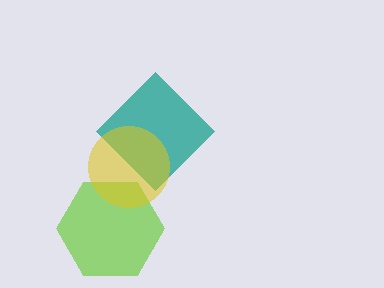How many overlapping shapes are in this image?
There are 3 overlapping shapes in the image.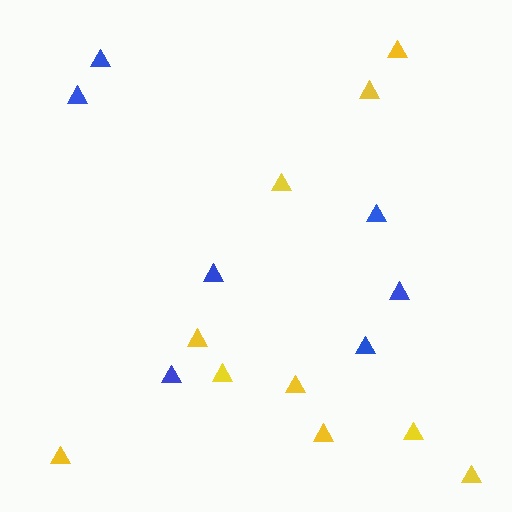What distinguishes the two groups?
There are 2 groups: one group of yellow triangles (10) and one group of blue triangles (7).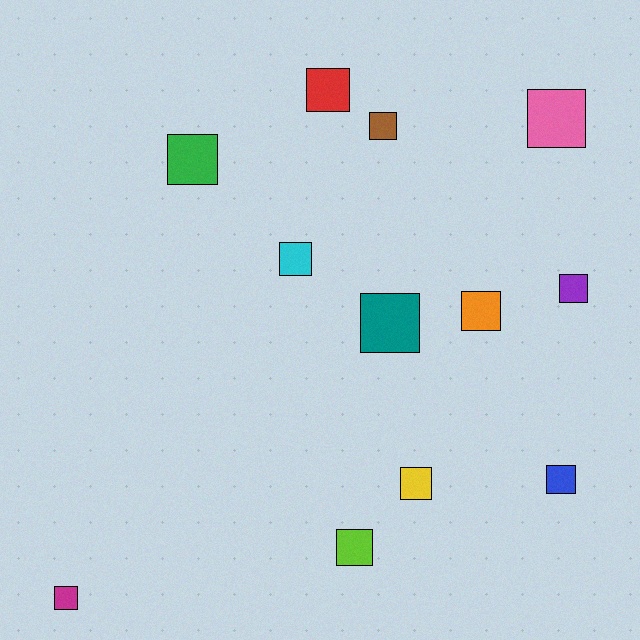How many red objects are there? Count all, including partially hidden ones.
There is 1 red object.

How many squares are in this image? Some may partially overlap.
There are 12 squares.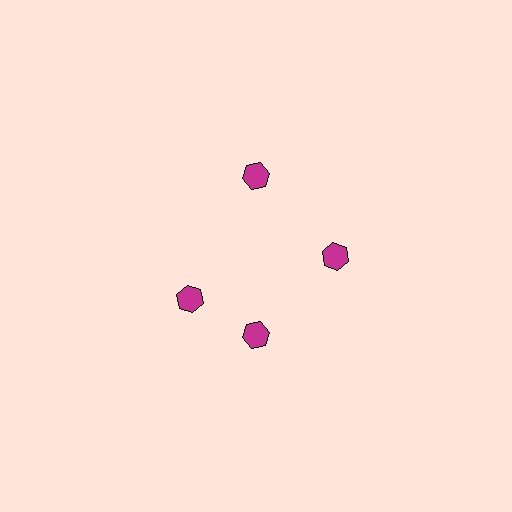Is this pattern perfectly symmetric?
No. The 4 magenta hexagons are arranged in a ring, but one element near the 9 o'clock position is rotated out of alignment along the ring, breaking the 4-fold rotational symmetry.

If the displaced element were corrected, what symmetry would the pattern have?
It would have 4-fold rotational symmetry — the pattern would map onto itself every 90 degrees.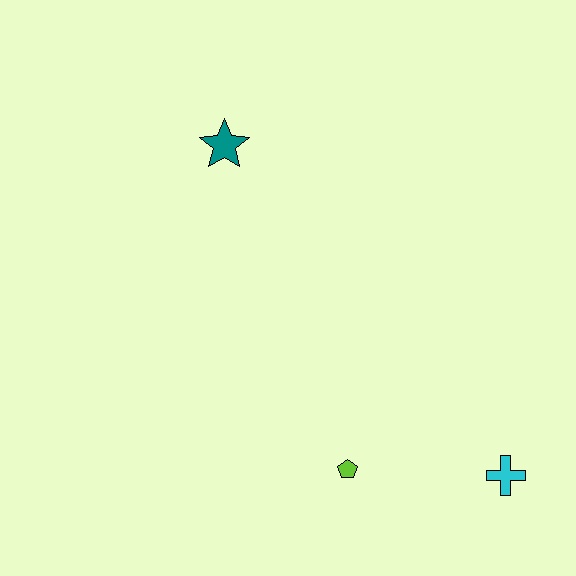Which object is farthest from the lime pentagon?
The teal star is farthest from the lime pentagon.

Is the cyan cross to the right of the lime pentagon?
Yes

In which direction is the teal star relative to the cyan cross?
The teal star is above the cyan cross.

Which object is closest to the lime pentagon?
The cyan cross is closest to the lime pentagon.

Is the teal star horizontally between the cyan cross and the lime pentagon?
No